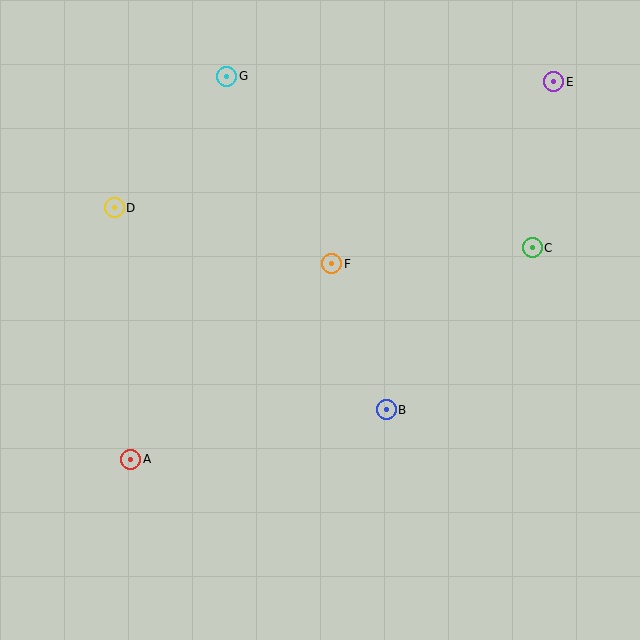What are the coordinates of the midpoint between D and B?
The midpoint between D and B is at (250, 309).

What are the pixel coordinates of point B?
Point B is at (386, 410).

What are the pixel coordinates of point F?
Point F is at (332, 264).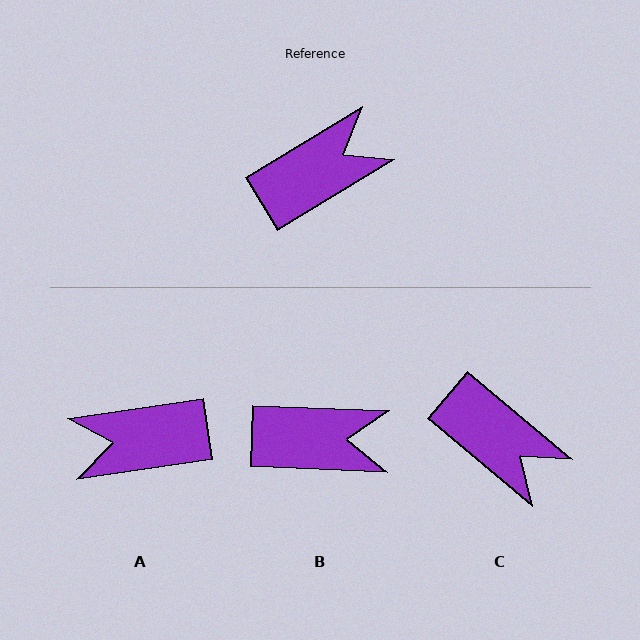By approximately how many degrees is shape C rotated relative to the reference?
Approximately 71 degrees clockwise.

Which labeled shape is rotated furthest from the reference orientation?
A, about 157 degrees away.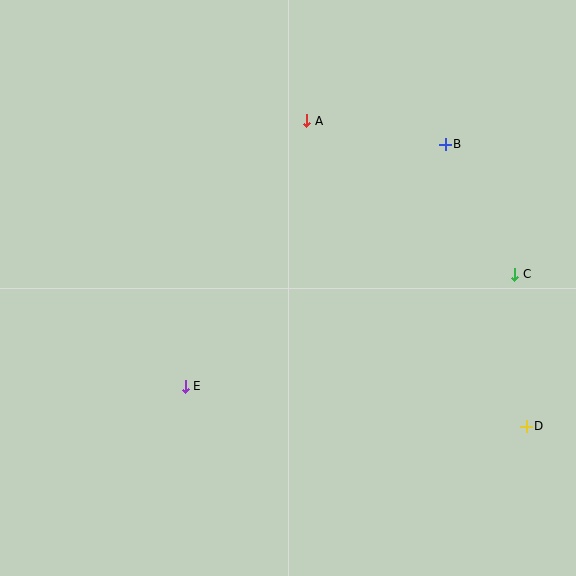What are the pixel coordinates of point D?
Point D is at (526, 426).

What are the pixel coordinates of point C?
Point C is at (515, 274).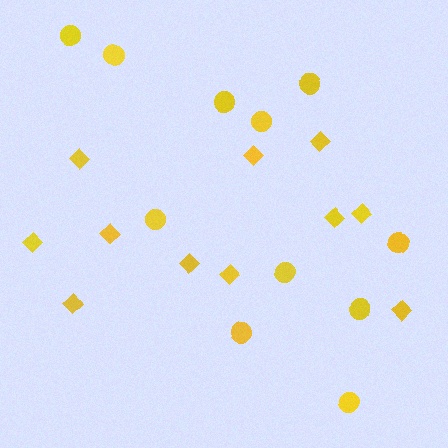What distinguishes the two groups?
There are 2 groups: one group of circles (11) and one group of diamonds (11).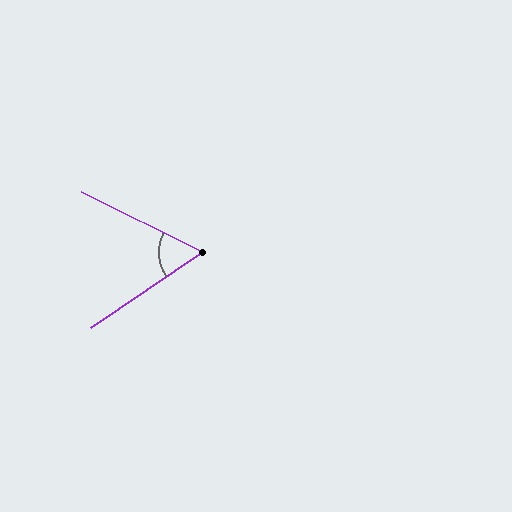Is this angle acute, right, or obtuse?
It is acute.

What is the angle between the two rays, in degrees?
Approximately 61 degrees.